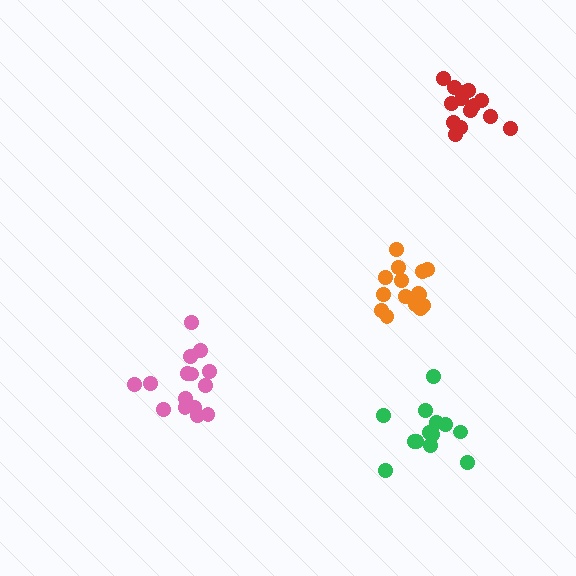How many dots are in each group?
Group 1: 15 dots, Group 2: 14 dots, Group 3: 15 dots, Group 4: 13 dots (57 total).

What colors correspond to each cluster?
The clusters are colored: pink, red, orange, green.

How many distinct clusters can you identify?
There are 4 distinct clusters.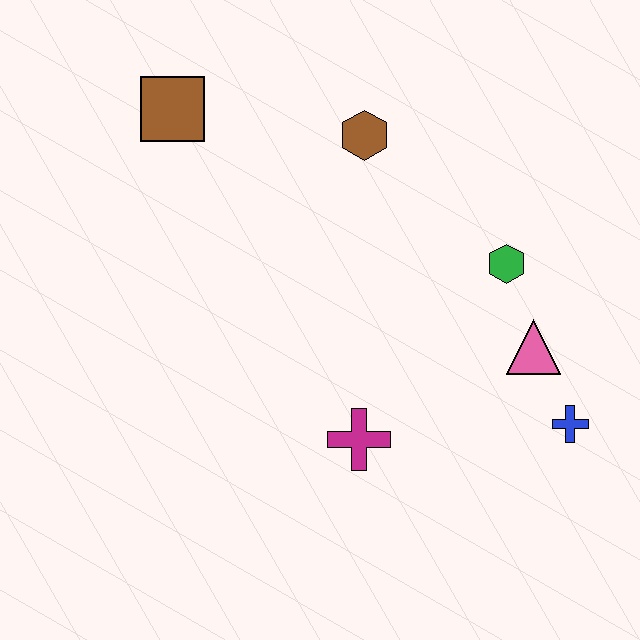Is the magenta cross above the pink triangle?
No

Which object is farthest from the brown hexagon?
The blue cross is farthest from the brown hexagon.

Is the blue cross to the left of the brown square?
No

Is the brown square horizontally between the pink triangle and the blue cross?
No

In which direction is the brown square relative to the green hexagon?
The brown square is to the left of the green hexagon.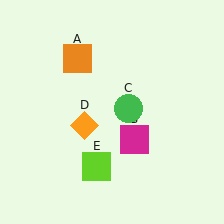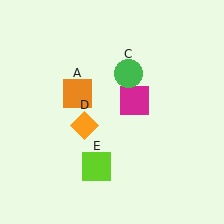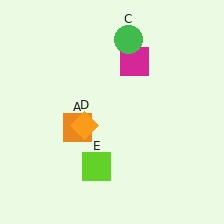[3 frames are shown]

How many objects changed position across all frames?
3 objects changed position: orange square (object A), magenta square (object B), green circle (object C).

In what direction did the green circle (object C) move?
The green circle (object C) moved up.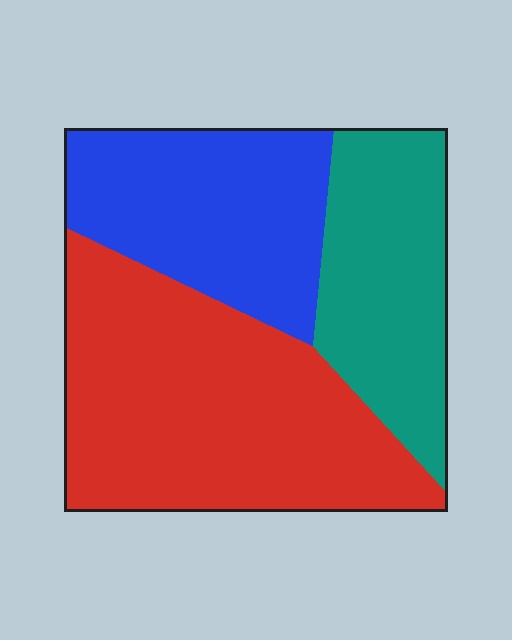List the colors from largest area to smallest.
From largest to smallest: red, blue, teal.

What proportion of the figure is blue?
Blue takes up about one quarter (1/4) of the figure.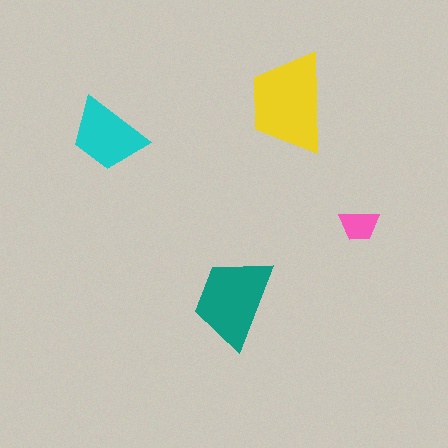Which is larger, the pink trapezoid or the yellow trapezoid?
The yellow one.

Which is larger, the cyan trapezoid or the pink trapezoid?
The cyan one.